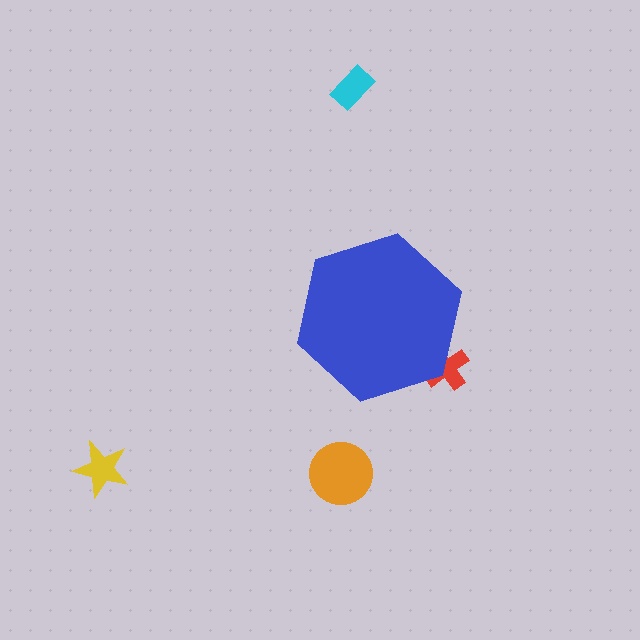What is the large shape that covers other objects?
A blue hexagon.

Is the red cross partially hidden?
Yes, the red cross is partially hidden behind the blue hexagon.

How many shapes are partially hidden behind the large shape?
1 shape is partially hidden.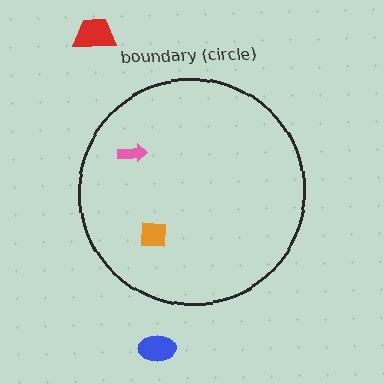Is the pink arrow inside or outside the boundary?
Inside.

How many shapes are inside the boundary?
2 inside, 2 outside.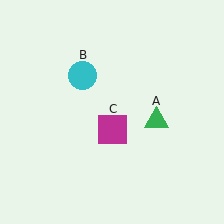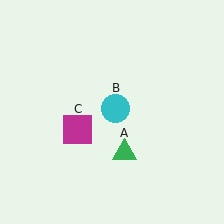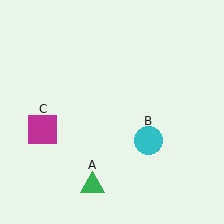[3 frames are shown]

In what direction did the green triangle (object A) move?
The green triangle (object A) moved down and to the left.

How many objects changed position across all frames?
3 objects changed position: green triangle (object A), cyan circle (object B), magenta square (object C).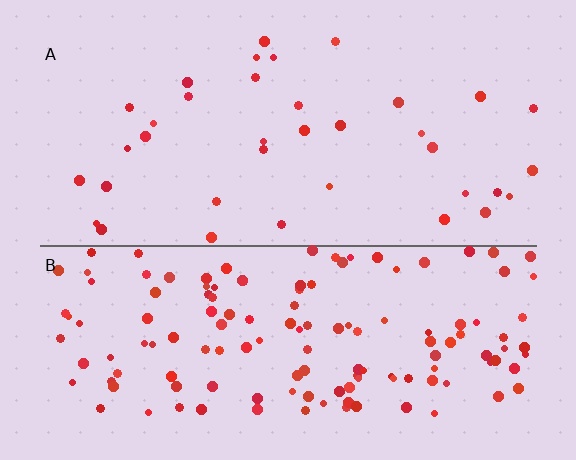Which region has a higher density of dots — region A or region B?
B (the bottom).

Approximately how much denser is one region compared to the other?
Approximately 3.8× — region B over region A.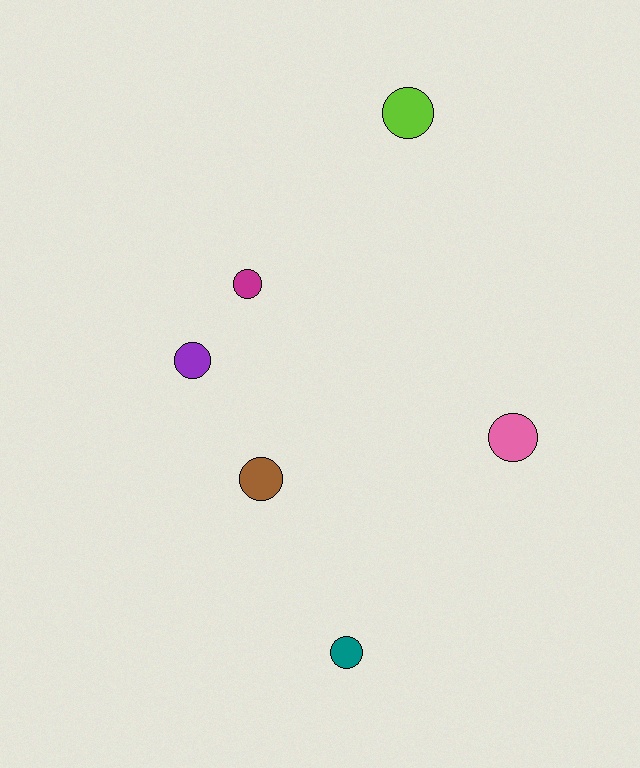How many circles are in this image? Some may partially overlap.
There are 6 circles.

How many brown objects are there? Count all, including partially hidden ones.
There is 1 brown object.